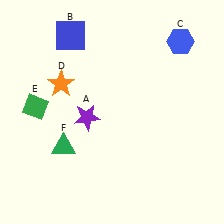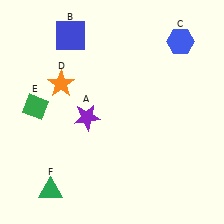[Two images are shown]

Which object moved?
The green triangle (F) moved down.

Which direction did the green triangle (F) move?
The green triangle (F) moved down.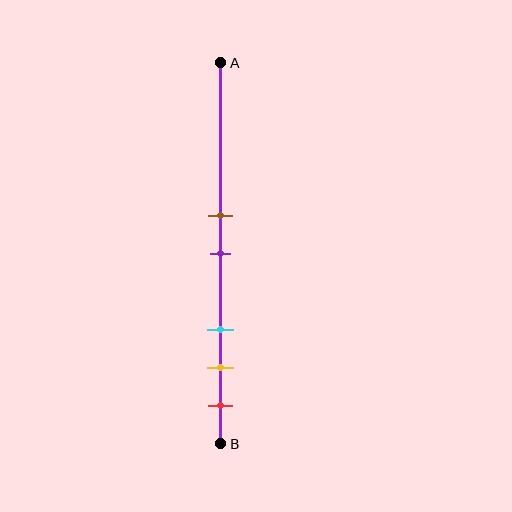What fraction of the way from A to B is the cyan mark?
The cyan mark is approximately 70% (0.7) of the way from A to B.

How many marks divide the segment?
There are 5 marks dividing the segment.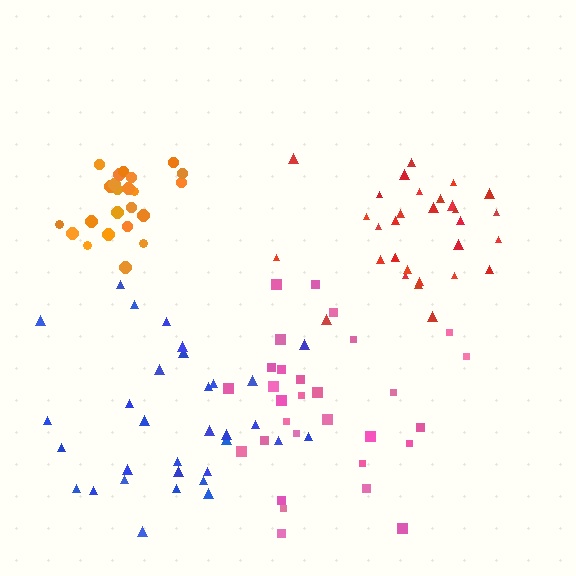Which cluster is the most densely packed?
Orange.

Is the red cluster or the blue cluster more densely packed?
Red.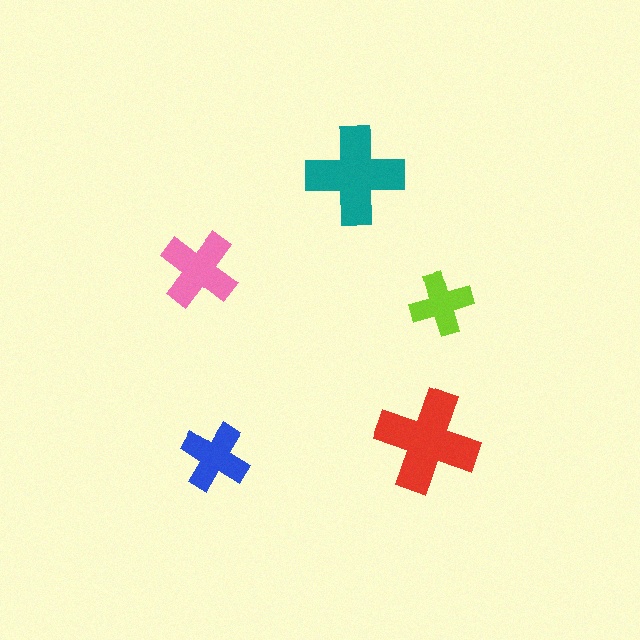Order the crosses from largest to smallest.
the red one, the teal one, the pink one, the blue one, the lime one.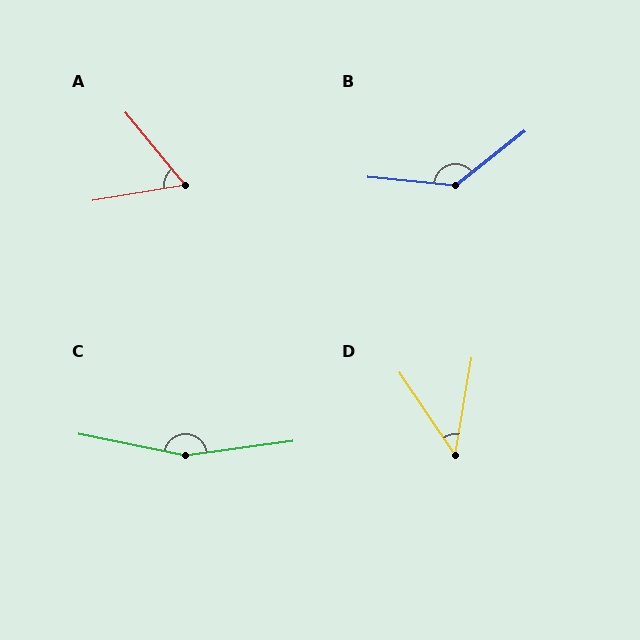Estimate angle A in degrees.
Approximately 60 degrees.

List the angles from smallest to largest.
D (44°), A (60°), B (136°), C (161°).